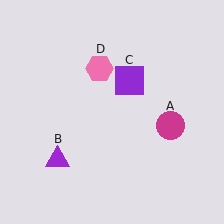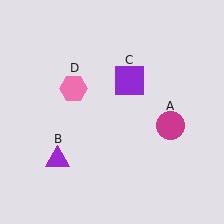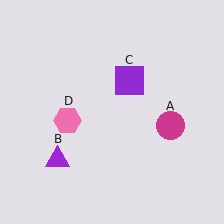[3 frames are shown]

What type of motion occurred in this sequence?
The pink hexagon (object D) rotated counterclockwise around the center of the scene.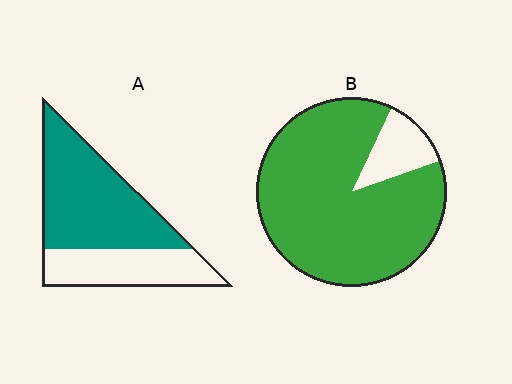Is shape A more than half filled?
Yes.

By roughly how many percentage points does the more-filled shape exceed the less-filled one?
By roughly 25 percentage points (B over A).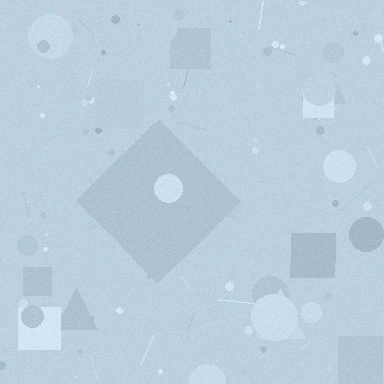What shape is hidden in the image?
A diamond is hidden in the image.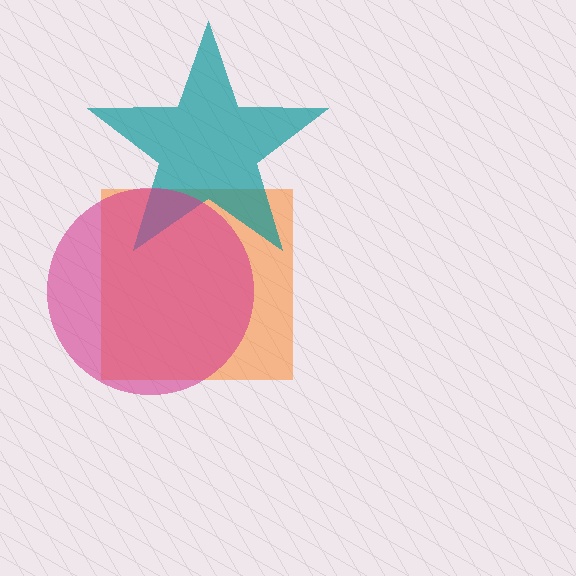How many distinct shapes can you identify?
There are 3 distinct shapes: an orange square, a teal star, a magenta circle.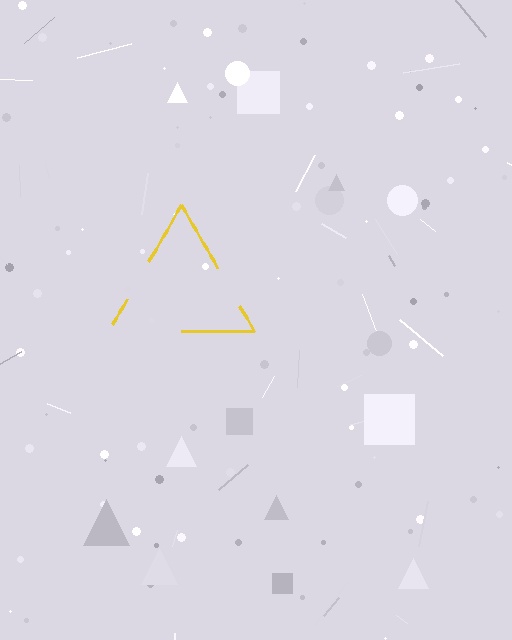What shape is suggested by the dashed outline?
The dashed outline suggests a triangle.